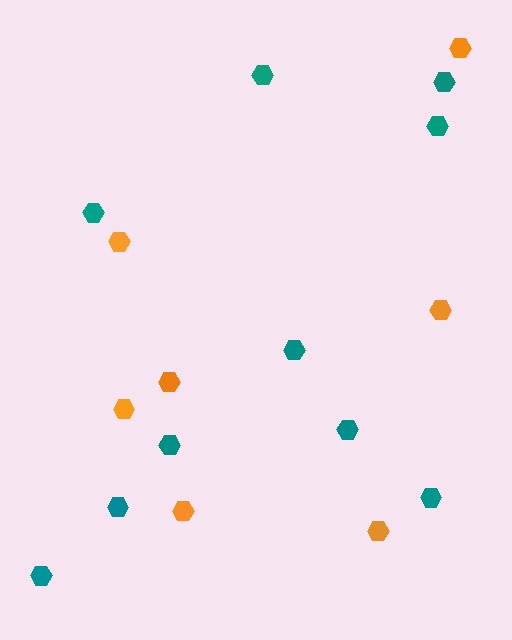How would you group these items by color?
There are 2 groups: one group of teal hexagons (10) and one group of orange hexagons (7).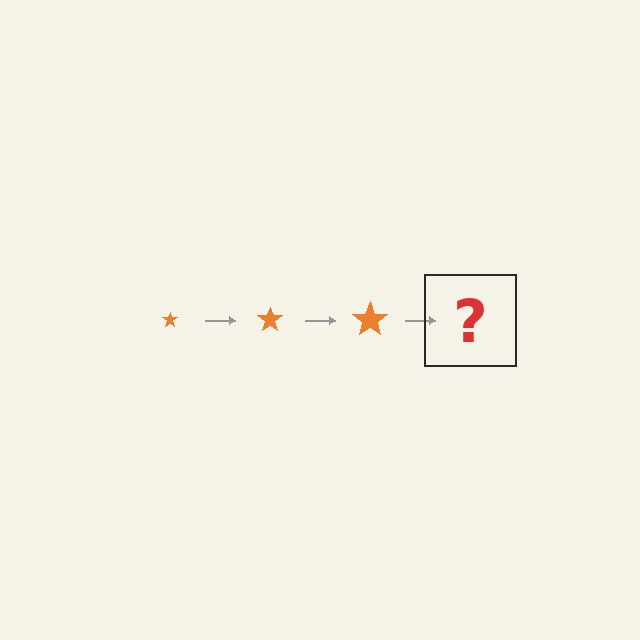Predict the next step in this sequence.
The next step is an orange star, larger than the previous one.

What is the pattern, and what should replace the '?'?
The pattern is that the star gets progressively larger each step. The '?' should be an orange star, larger than the previous one.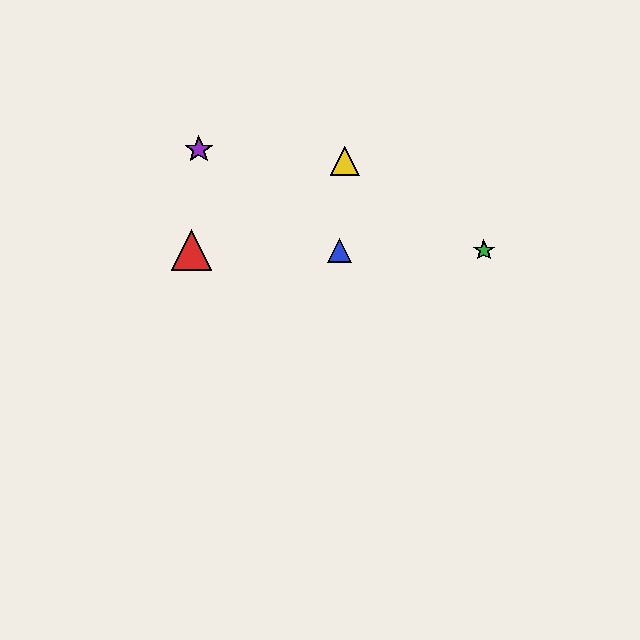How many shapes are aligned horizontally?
3 shapes (the red triangle, the blue triangle, the green star) are aligned horizontally.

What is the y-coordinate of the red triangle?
The red triangle is at y≈250.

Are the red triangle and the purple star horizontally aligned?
No, the red triangle is at y≈250 and the purple star is at y≈149.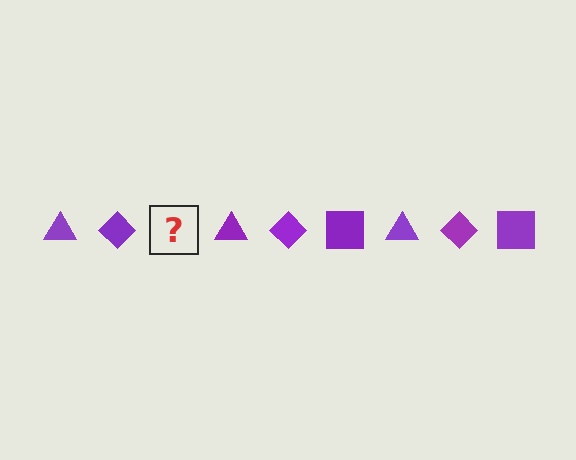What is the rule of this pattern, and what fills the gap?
The rule is that the pattern cycles through triangle, diamond, square shapes in purple. The gap should be filled with a purple square.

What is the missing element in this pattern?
The missing element is a purple square.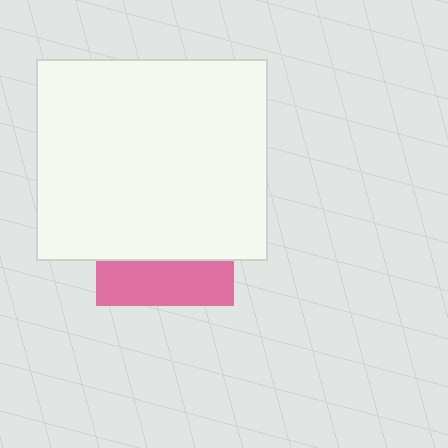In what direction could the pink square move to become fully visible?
The pink square could move down. That would shift it out from behind the white rectangle entirely.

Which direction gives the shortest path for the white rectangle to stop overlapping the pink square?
Moving up gives the shortest separation.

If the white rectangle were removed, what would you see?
You would see the complete pink square.